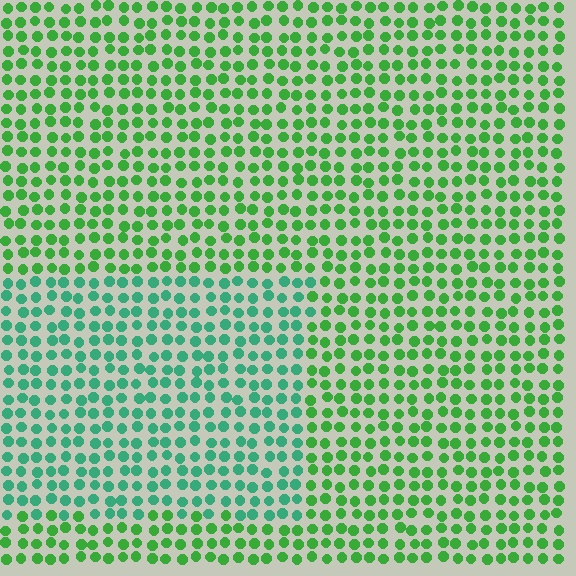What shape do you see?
I see a rectangle.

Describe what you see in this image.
The image is filled with small green elements in a uniform arrangement. A rectangle-shaped region is visible where the elements are tinted to a slightly different hue, forming a subtle color boundary.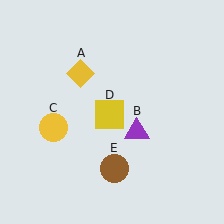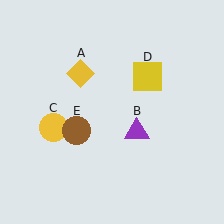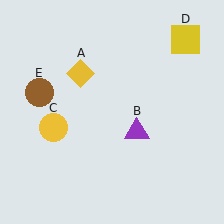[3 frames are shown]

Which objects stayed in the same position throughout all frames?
Yellow diamond (object A) and purple triangle (object B) and yellow circle (object C) remained stationary.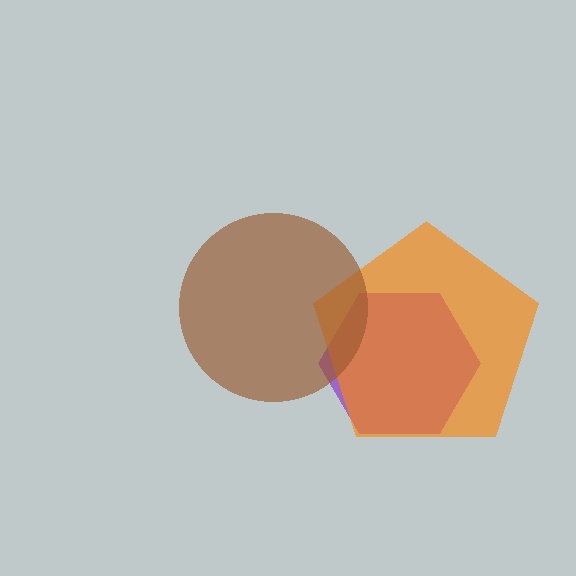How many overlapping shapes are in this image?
There are 3 overlapping shapes in the image.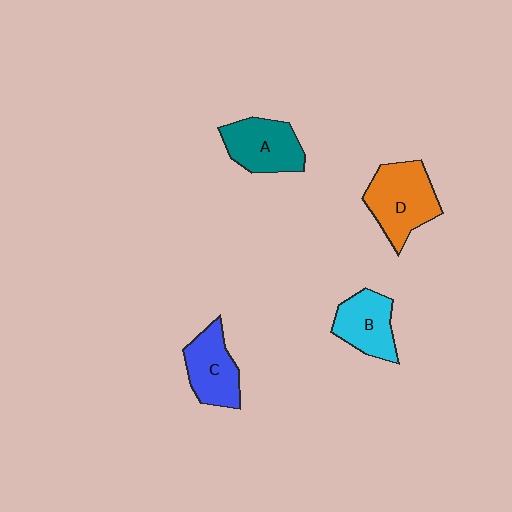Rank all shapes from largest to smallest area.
From largest to smallest: D (orange), A (teal), C (blue), B (cyan).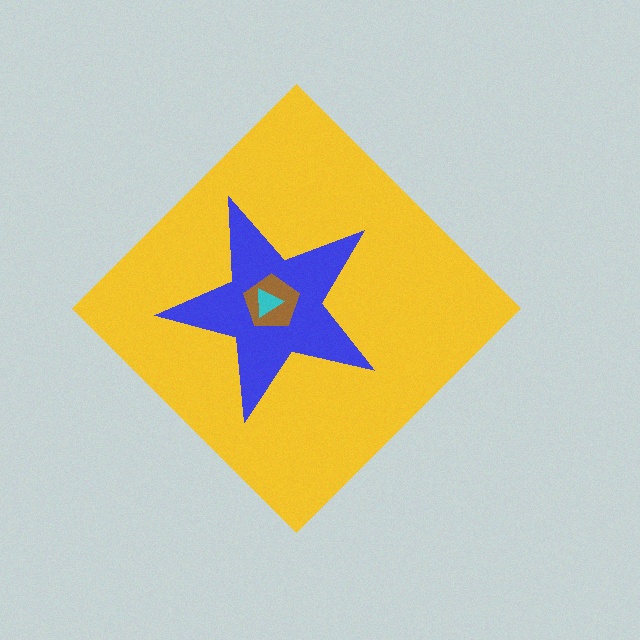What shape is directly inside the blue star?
The brown pentagon.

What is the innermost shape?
The cyan triangle.